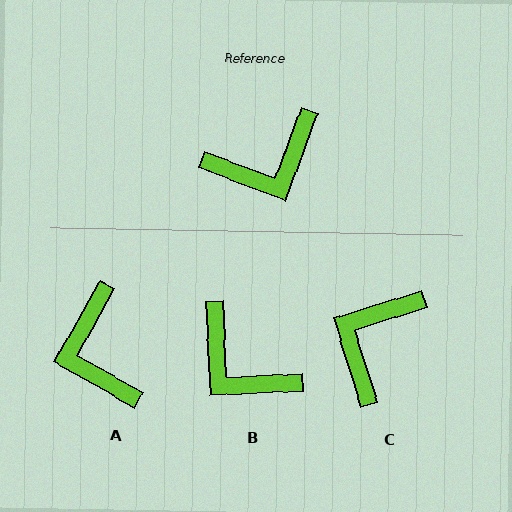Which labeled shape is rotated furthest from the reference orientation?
C, about 142 degrees away.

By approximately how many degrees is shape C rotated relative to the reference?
Approximately 142 degrees clockwise.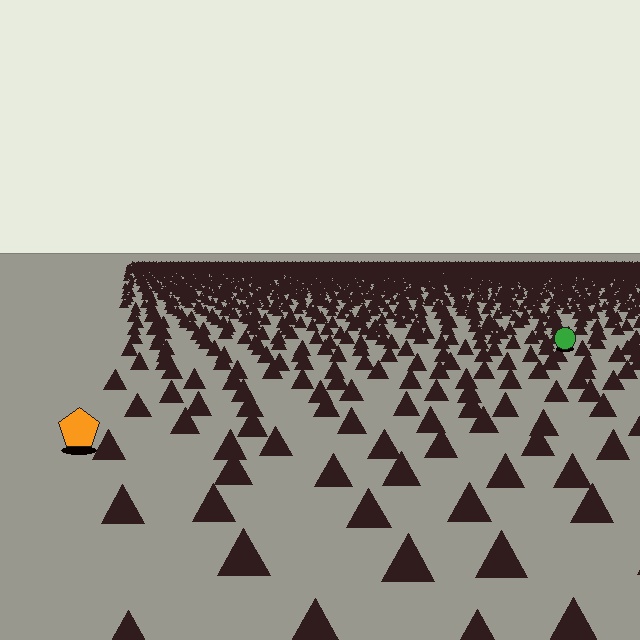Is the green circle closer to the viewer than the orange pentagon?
No. The orange pentagon is closer — you can tell from the texture gradient: the ground texture is coarser near it.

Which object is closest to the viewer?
The orange pentagon is closest. The texture marks near it are larger and more spread out.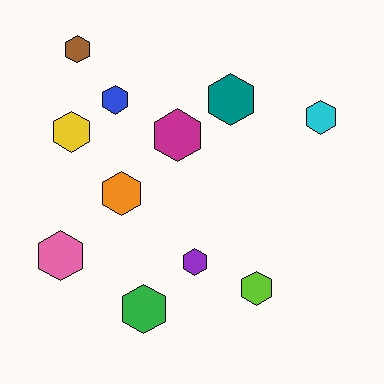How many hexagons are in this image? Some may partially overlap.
There are 11 hexagons.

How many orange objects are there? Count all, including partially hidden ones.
There is 1 orange object.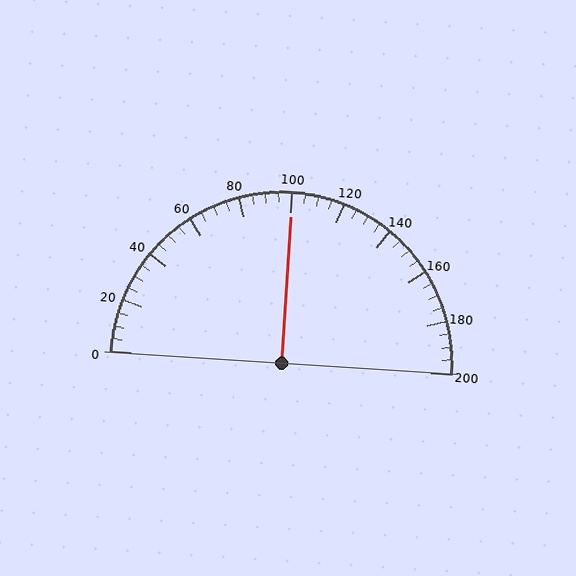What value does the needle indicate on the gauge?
The needle indicates approximately 100.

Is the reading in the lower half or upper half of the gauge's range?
The reading is in the upper half of the range (0 to 200).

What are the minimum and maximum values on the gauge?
The gauge ranges from 0 to 200.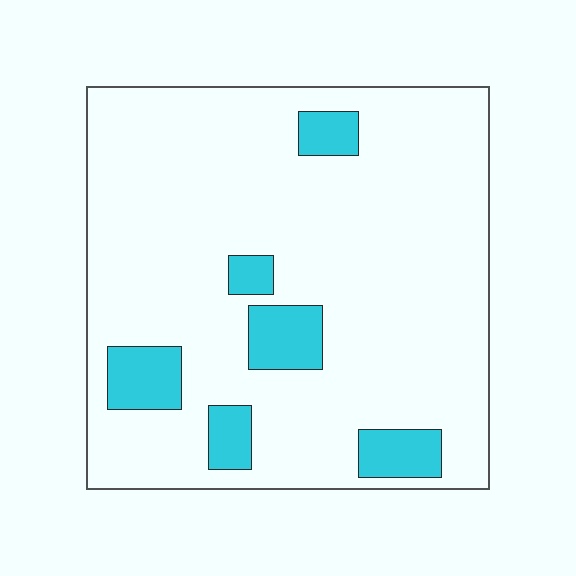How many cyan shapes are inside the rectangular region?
6.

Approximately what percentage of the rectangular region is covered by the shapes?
Approximately 15%.